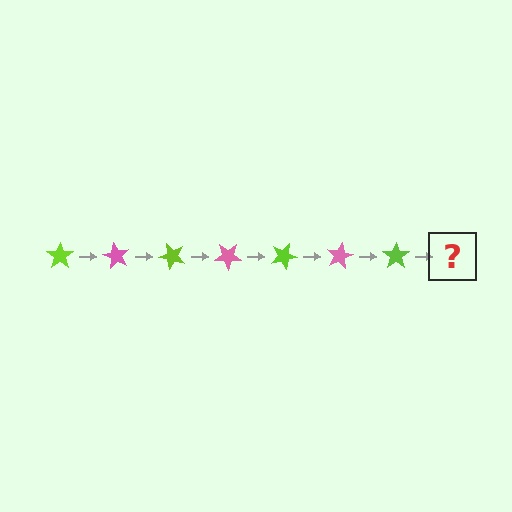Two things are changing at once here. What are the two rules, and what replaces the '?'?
The two rules are that it rotates 60 degrees each step and the color cycles through lime and pink. The '?' should be a pink star, rotated 420 degrees from the start.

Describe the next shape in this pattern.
It should be a pink star, rotated 420 degrees from the start.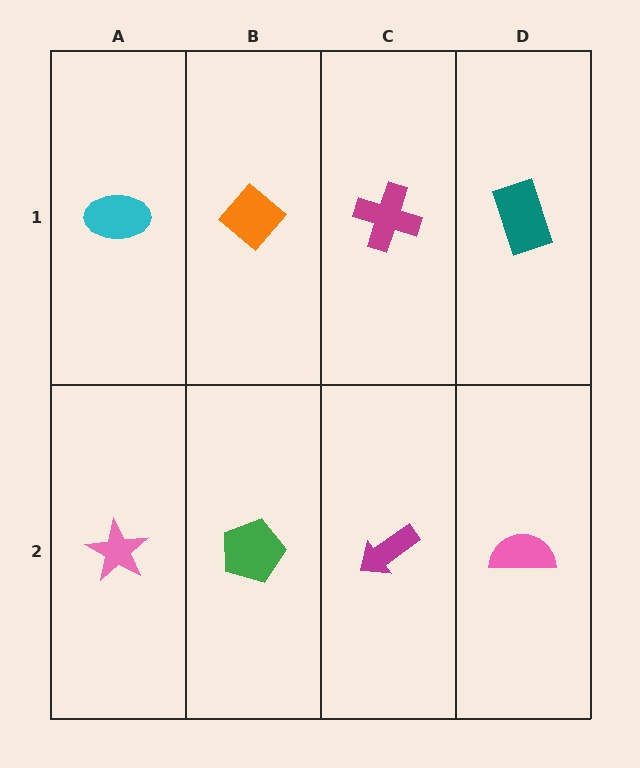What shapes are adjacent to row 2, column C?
A magenta cross (row 1, column C), a green pentagon (row 2, column B), a pink semicircle (row 2, column D).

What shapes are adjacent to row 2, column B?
An orange diamond (row 1, column B), a pink star (row 2, column A), a magenta arrow (row 2, column C).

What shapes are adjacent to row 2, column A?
A cyan ellipse (row 1, column A), a green pentagon (row 2, column B).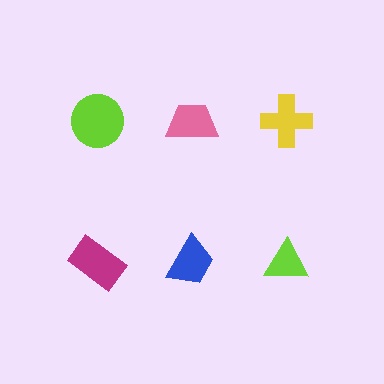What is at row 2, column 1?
A magenta rectangle.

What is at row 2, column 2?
A blue trapezoid.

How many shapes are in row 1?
3 shapes.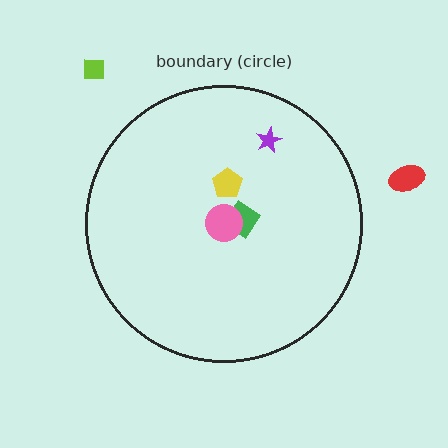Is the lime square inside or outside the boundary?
Outside.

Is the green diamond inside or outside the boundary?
Inside.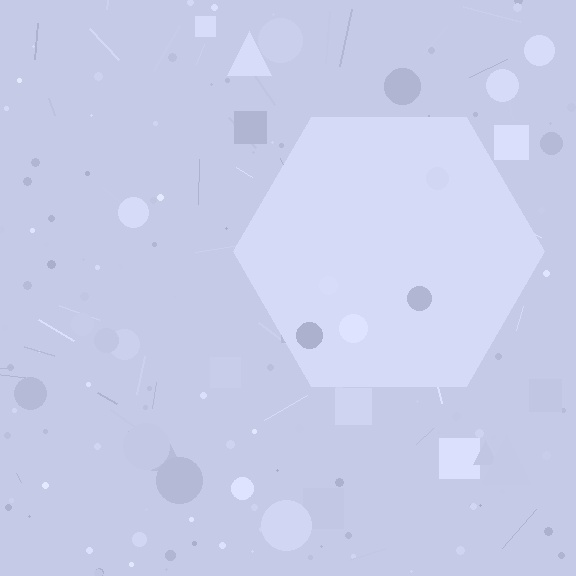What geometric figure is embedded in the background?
A hexagon is embedded in the background.